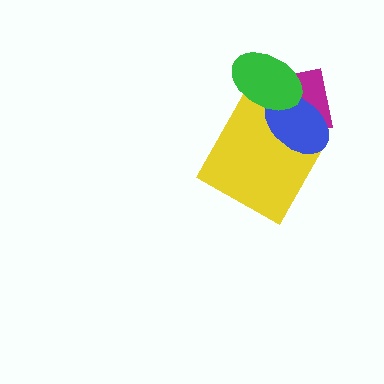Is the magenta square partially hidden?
Yes, it is partially covered by another shape.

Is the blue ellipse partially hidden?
Yes, it is partially covered by another shape.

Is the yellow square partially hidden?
Yes, it is partially covered by another shape.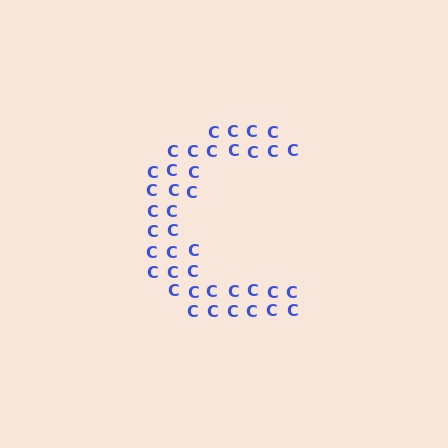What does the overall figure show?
The overall figure shows the letter C.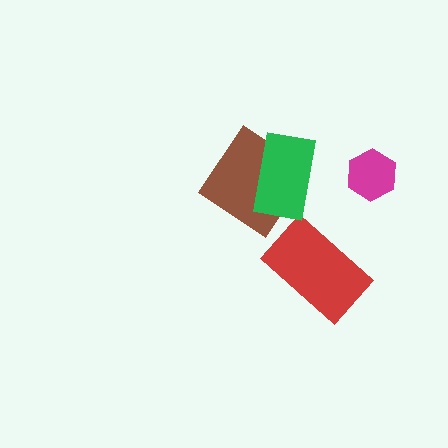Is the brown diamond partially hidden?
Yes, it is partially covered by another shape.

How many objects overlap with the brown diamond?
1 object overlaps with the brown diamond.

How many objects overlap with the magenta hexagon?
0 objects overlap with the magenta hexagon.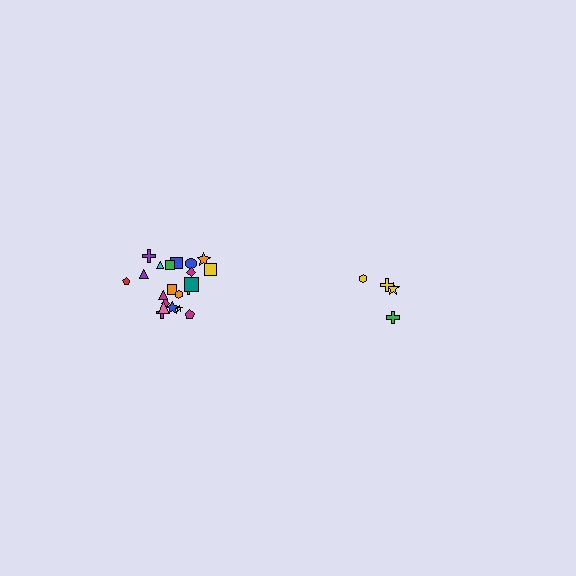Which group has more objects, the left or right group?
The left group.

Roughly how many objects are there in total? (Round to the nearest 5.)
Roughly 25 objects in total.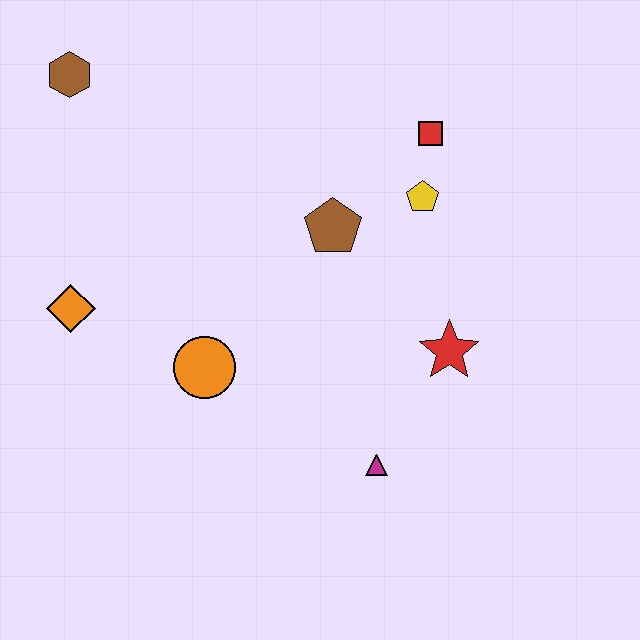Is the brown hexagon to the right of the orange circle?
No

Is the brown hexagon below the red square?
No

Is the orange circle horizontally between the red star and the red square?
No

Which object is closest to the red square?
The yellow pentagon is closest to the red square.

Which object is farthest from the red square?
The orange diamond is farthest from the red square.